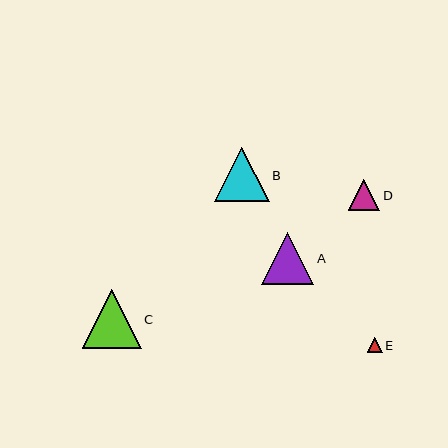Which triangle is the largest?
Triangle C is the largest with a size of approximately 59 pixels.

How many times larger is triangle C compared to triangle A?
Triangle C is approximately 1.1 times the size of triangle A.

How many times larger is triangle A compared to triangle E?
Triangle A is approximately 3.5 times the size of triangle E.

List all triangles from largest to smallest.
From largest to smallest: C, B, A, D, E.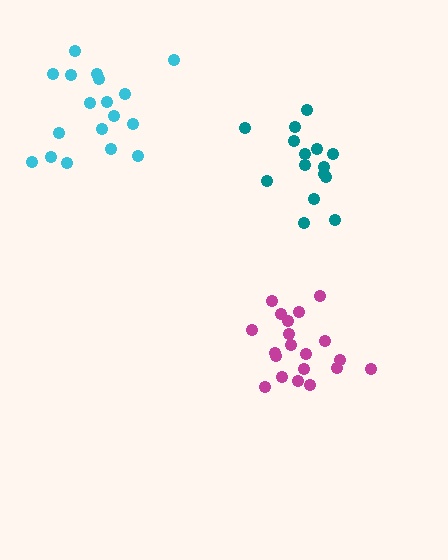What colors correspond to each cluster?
The clusters are colored: magenta, cyan, teal.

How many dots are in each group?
Group 1: 20 dots, Group 2: 18 dots, Group 3: 15 dots (53 total).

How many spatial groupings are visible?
There are 3 spatial groupings.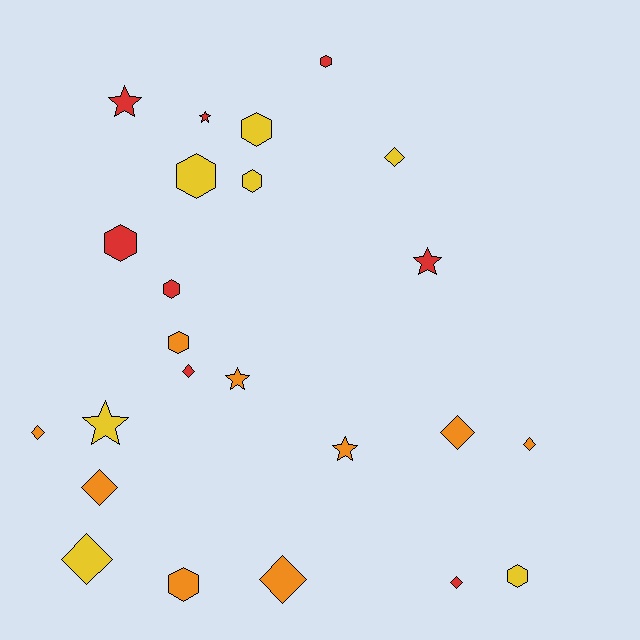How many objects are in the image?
There are 24 objects.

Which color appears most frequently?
Orange, with 9 objects.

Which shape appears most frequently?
Hexagon, with 9 objects.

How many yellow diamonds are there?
There are 2 yellow diamonds.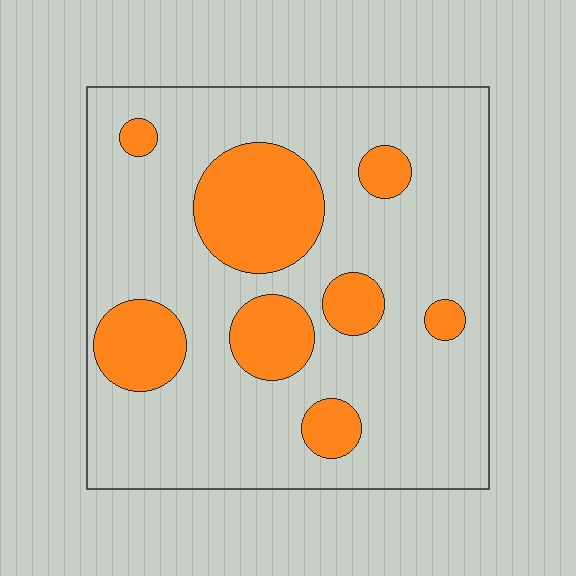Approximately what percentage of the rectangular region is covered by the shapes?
Approximately 25%.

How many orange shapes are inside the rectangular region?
8.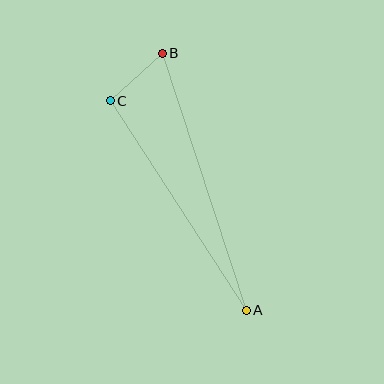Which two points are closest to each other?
Points B and C are closest to each other.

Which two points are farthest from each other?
Points A and B are farthest from each other.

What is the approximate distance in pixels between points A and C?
The distance between A and C is approximately 250 pixels.